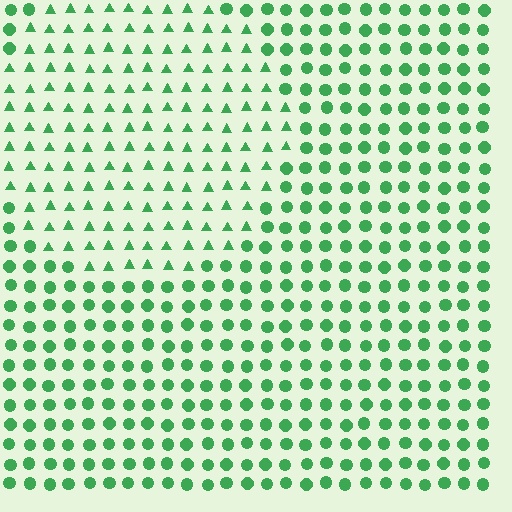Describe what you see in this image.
The image is filled with small green elements arranged in a uniform grid. A circle-shaped region contains triangles, while the surrounding area contains circles. The boundary is defined purely by the change in element shape.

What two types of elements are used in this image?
The image uses triangles inside the circle region and circles outside it.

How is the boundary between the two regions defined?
The boundary is defined by a change in element shape: triangles inside vs. circles outside. All elements share the same color and spacing.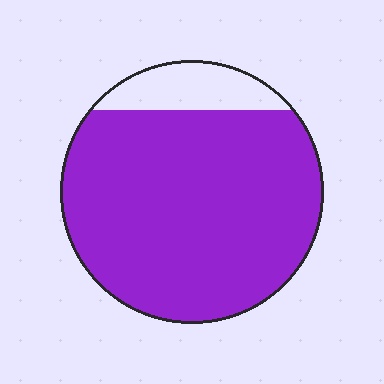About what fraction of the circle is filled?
About seven eighths (7/8).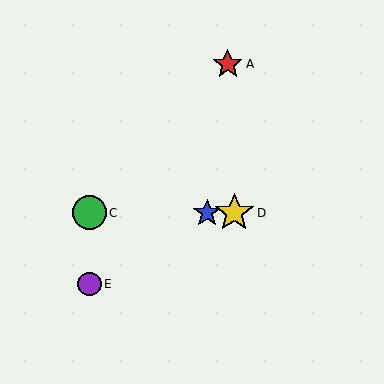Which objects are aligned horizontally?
Objects B, C, D are aligned horizontally.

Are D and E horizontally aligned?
No, D is at y≈213 and E is at y≈284.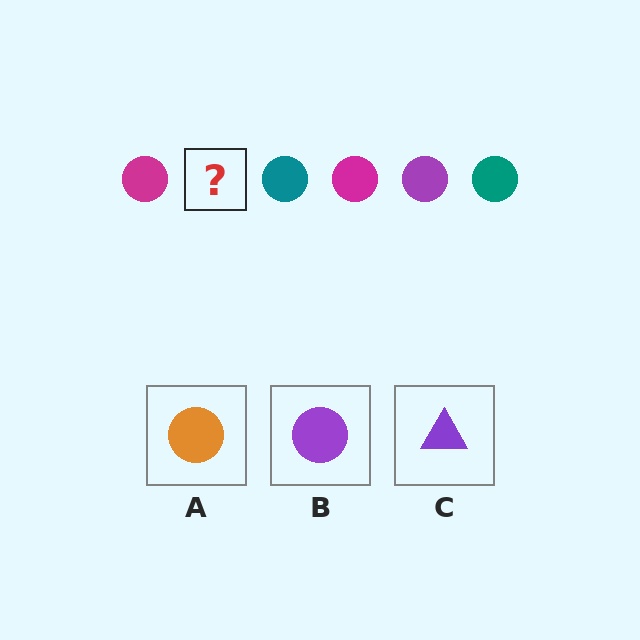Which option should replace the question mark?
Option B.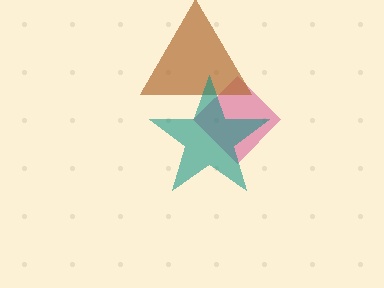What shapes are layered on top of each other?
The layered shapes are: a magenta diamond, a brown triangle, a teal star.